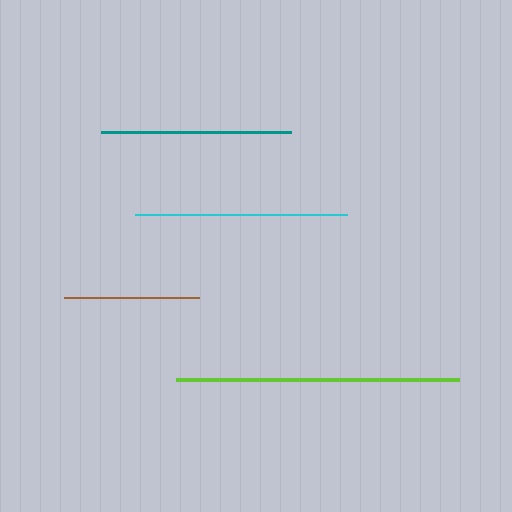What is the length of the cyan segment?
The cyan segment is approximately 211 pixels long.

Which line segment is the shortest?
The brown line is the shortest at approximately 135 pixels.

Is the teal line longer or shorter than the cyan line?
The cyan line is longer than the teal line.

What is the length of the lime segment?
The lime segment is approximately 283 pixels long.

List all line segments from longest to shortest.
From longest to shortest: lime, cyan, teal, brown.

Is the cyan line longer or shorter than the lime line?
The lime line is longer than the cyan line.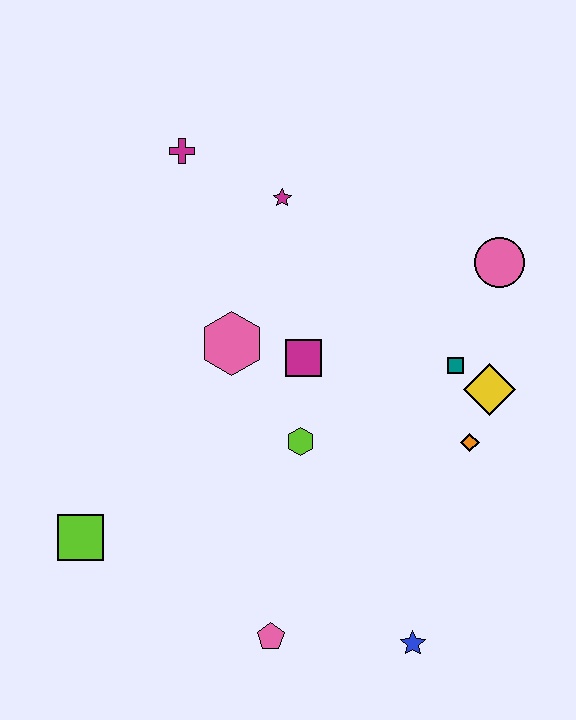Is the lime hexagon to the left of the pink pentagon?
No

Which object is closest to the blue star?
The pink pentagon is closest to the blue star.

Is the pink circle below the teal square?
No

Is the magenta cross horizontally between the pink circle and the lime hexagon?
No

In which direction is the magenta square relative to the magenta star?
The magenta square is below the magenta star.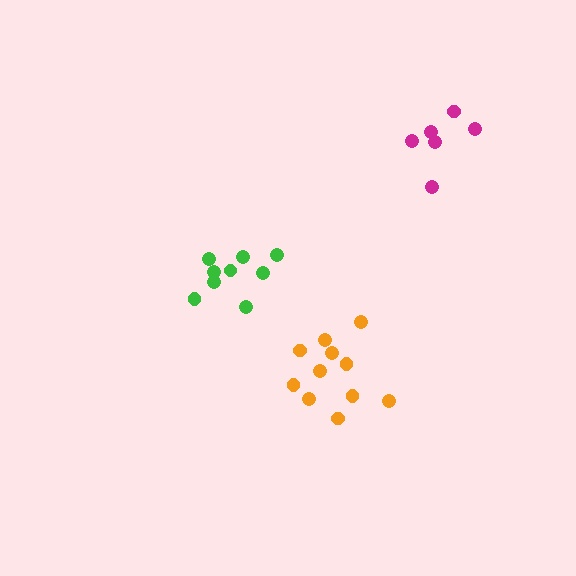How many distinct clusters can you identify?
There are 3 distinct clusters.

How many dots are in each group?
Group 1: 11 dots, Group 2: 6 dots, Group 3: 9 dots (26 total).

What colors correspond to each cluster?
The clusters are colored: orange, magenta, green.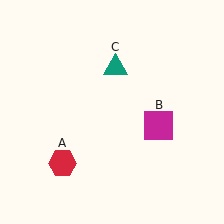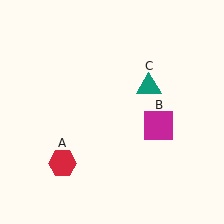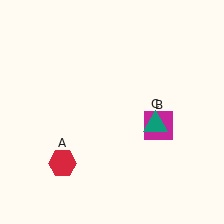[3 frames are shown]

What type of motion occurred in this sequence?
The teal triangle (object C) rotated clockwise around the center of the scene.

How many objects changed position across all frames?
1 object changed position: teal triangle (object C).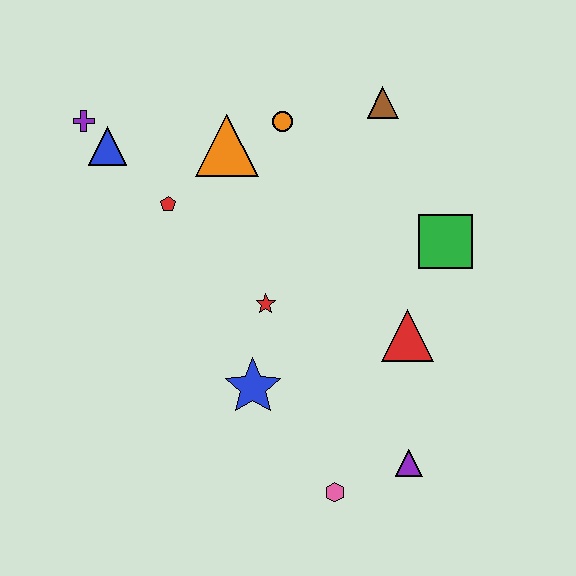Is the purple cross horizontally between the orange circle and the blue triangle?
No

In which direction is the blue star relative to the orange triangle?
The blue star is below the orange triangle.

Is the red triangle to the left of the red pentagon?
No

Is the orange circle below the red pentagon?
No